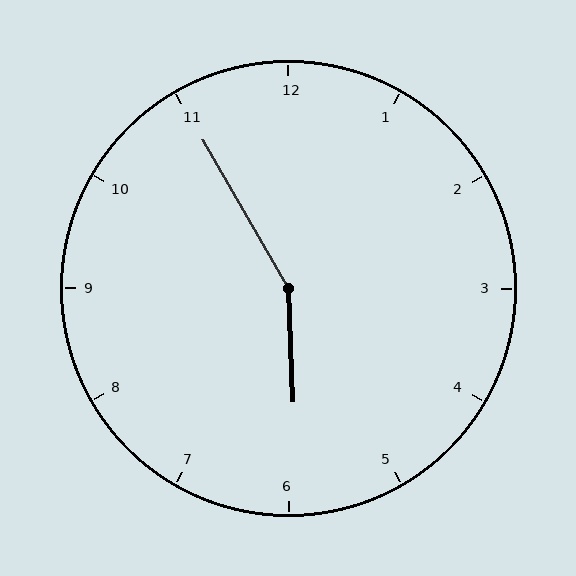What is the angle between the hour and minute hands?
Approximately 152 degrees.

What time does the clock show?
5:55.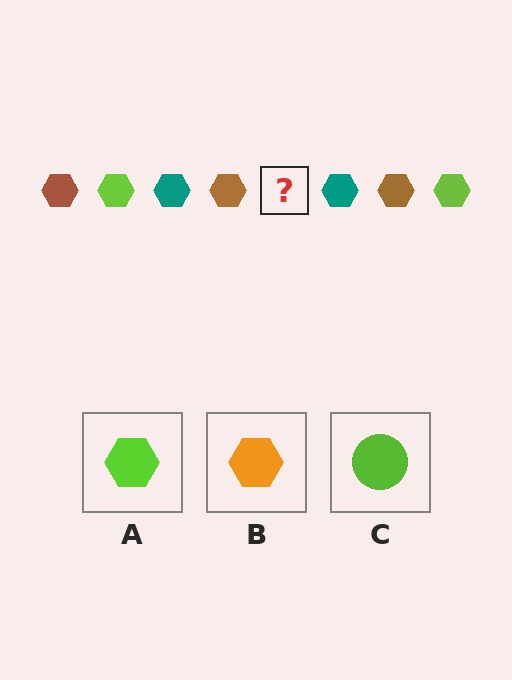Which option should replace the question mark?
Option A.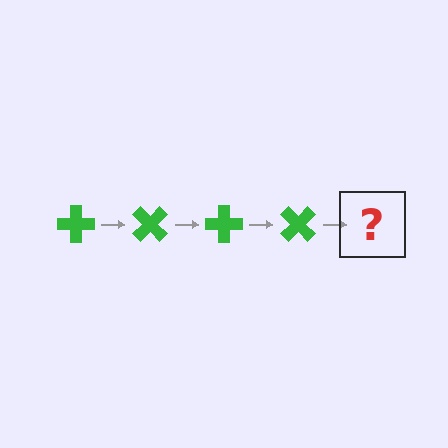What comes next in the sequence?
The next element should be a green cross rotated 180 degrees.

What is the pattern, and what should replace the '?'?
The pattern is that the cross rotates 45 degrees each step. The '?' should be a green cross rotated 180 degrees.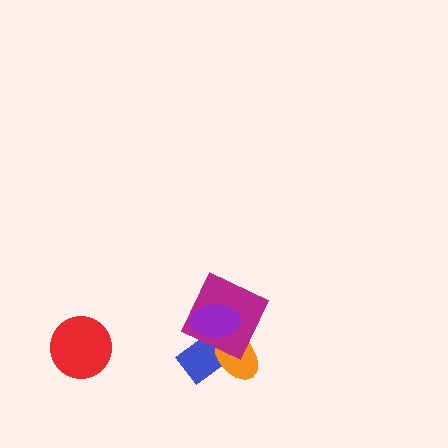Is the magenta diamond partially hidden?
Yes, it is partially covered by another shape.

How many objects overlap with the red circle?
0 objects overlap with the red circle.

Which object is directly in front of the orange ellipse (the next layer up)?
The magenta diamond is directly in front of the orange ellipse.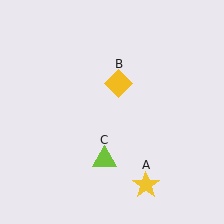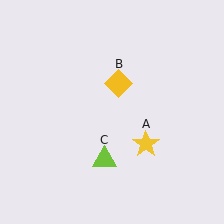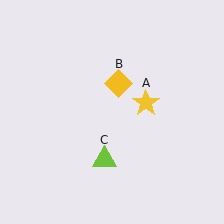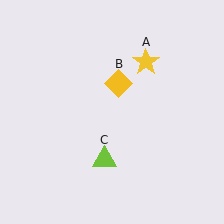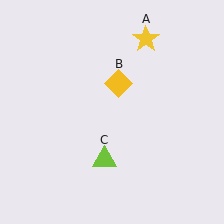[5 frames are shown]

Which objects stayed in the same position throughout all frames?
Yellow diamond (object B) and lime triangle (object C) remained stationary.